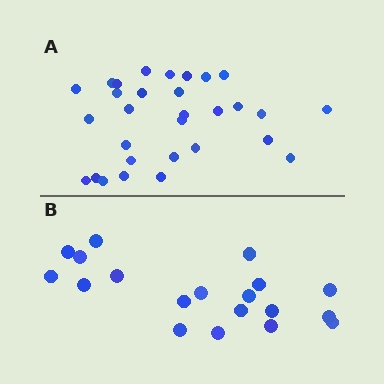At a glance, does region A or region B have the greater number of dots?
Region A (the top region) has more dots.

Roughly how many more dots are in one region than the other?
Region A has roughly 12 or so more dots than region B.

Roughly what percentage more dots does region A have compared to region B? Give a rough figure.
About 60% more.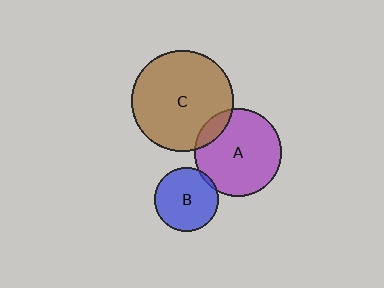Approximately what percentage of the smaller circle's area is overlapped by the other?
Approximately 5%.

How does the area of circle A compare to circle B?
Approximately 1.8 times.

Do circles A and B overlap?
Yes.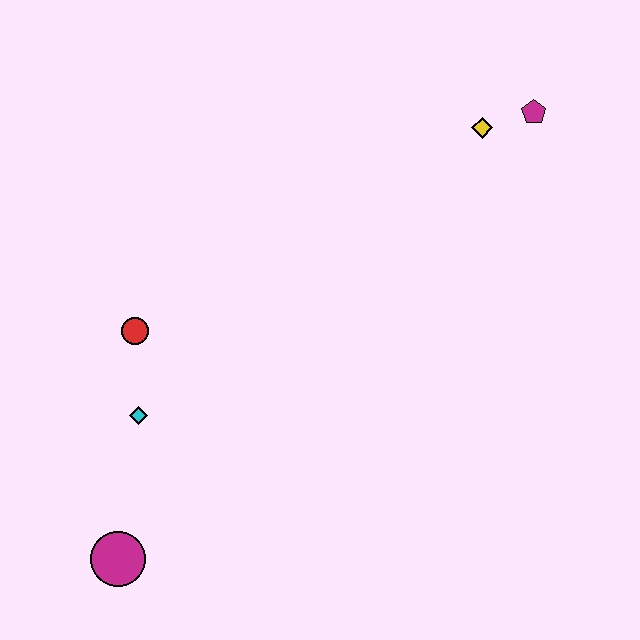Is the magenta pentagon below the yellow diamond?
No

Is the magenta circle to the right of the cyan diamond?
No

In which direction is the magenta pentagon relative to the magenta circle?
The magenta pentagon is above the magenta circle.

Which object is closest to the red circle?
The cyan diamond is closest to the red circle.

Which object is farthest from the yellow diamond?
The magenta circle is farthest from the yellow diamond.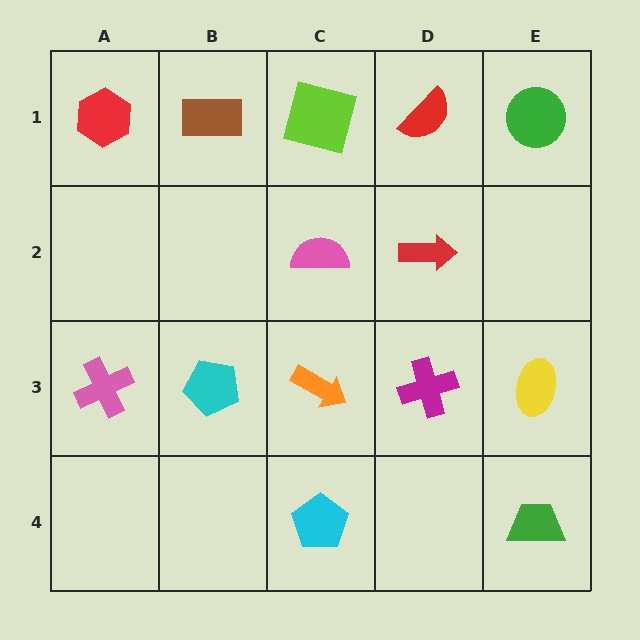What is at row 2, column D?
A red arrow.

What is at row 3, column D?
A magenta cross.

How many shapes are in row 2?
2 shapes.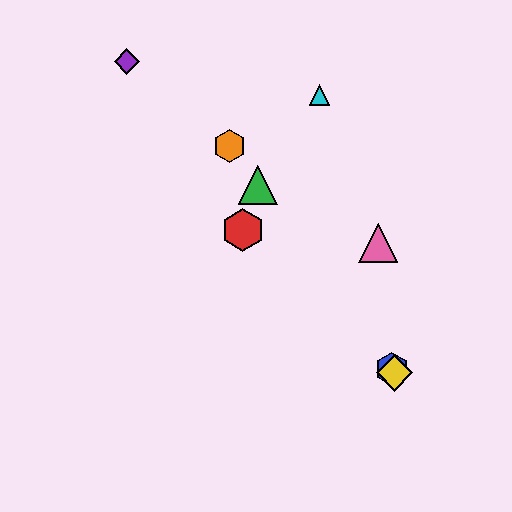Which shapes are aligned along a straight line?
The blue hexagon, the green triangle, the yellow diamond, the orange hexagon are aligned along a straight line.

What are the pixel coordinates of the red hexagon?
The red hexagon is at (243, 230).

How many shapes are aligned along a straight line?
4 shapes (the blue hexagon, the green triangle, the yellow diamond, the orange hexagon) are aligned along a straight line.